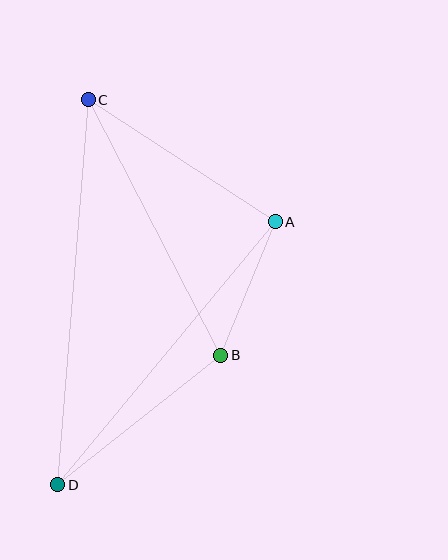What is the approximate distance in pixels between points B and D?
The distance between B and D is approximately 208 pixels.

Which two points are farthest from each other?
Points C and D are farthest from each other.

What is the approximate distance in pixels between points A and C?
The distance between A and C is approximately 223 pixels.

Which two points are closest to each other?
Points A and B are closest to each other.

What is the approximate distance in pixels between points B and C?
The distance between B and C is approximately 288 pixels.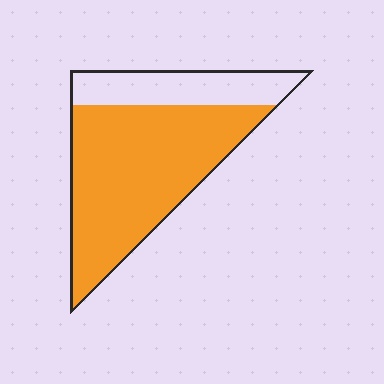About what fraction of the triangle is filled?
About three quarters (3/4).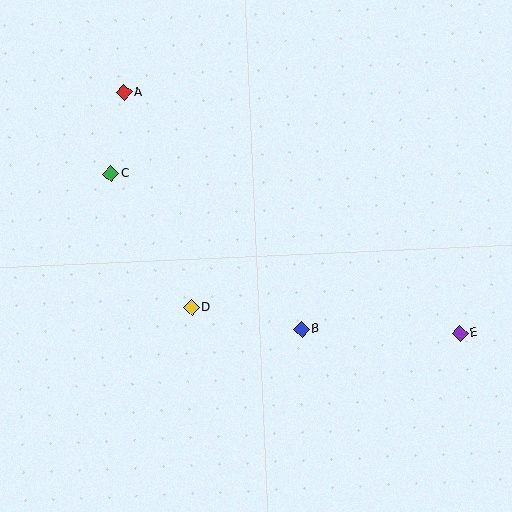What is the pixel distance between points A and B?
The distance between A and B is 296 pixels.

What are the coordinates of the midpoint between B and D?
The midpoint between B and D is at (247, 319).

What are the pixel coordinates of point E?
Point E is at (460, 333).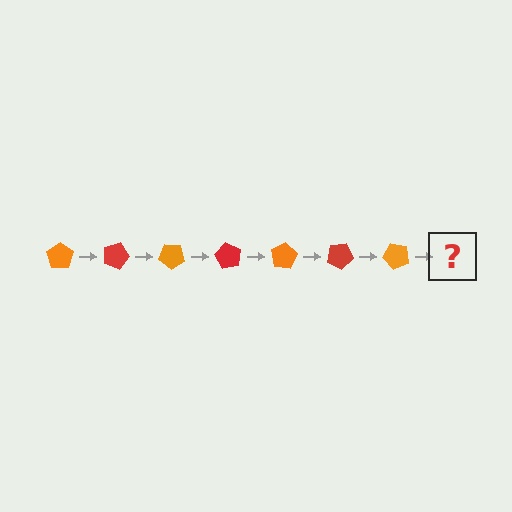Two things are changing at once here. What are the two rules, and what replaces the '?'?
The two rules are that it rotates 20 degrees each step and the color cycles through orange and red. The '?' should be a red pentagon, rotated 140 degrees from the start.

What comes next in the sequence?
The next element should be a red pentagon, rotated 140 degrees from the start.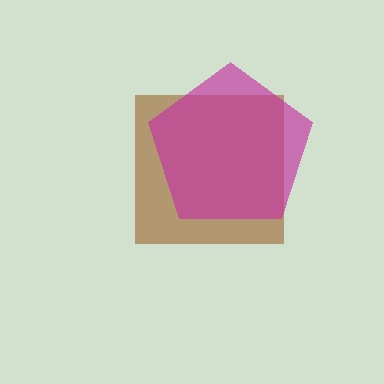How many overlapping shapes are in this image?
There are 2 overlapping shapes in the image.